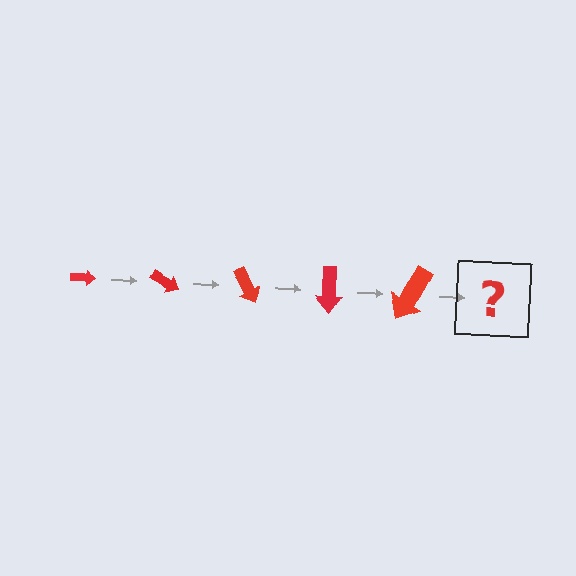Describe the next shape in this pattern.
It should be an arrow, larger than the previous one and rotated 150 degrees from the start.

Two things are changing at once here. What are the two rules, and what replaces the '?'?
The two rules are that the arrow grows larger each step and it rotates 30 degrees each step. The '?' should be an arrow, larger than the previous one and rotated 150 degrees from the start.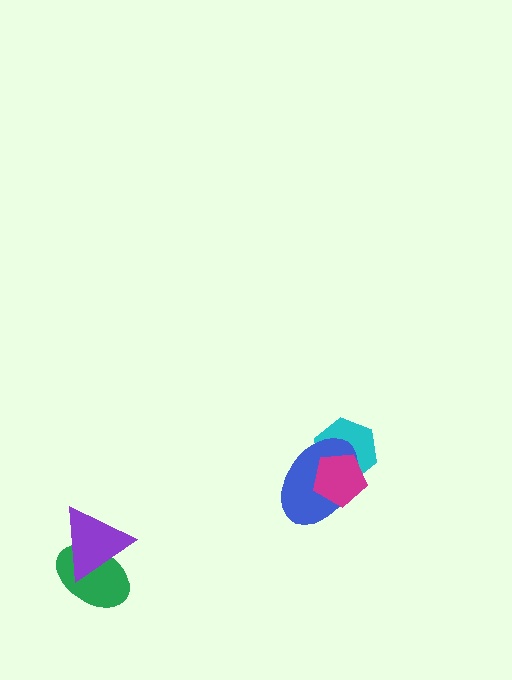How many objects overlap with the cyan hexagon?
2 objects overlap with the cyan hexagon.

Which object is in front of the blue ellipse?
The magenta pentagon is in front of the blue ellipse.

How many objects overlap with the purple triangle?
1 object overlaps with the purple triangle.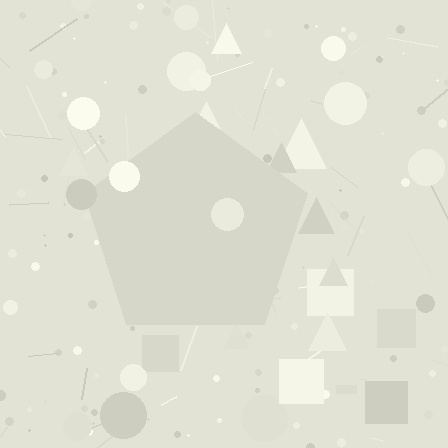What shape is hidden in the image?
A pentagon is hidden in the image.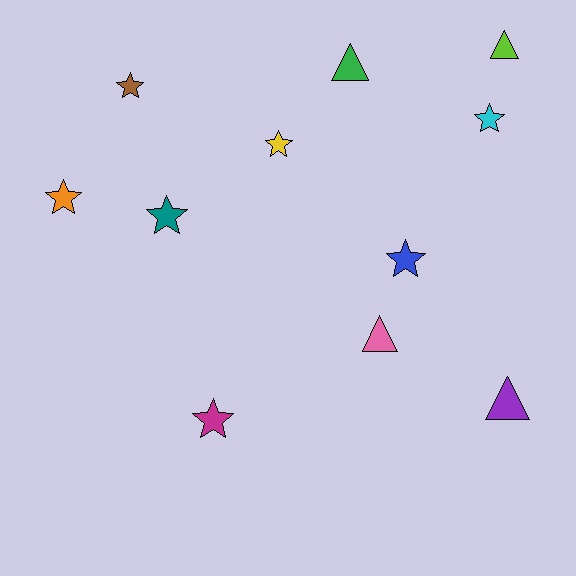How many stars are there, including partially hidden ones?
There are 7 stars.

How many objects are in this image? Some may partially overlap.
There are 11 objects.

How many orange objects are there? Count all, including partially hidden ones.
There is 1 orange object.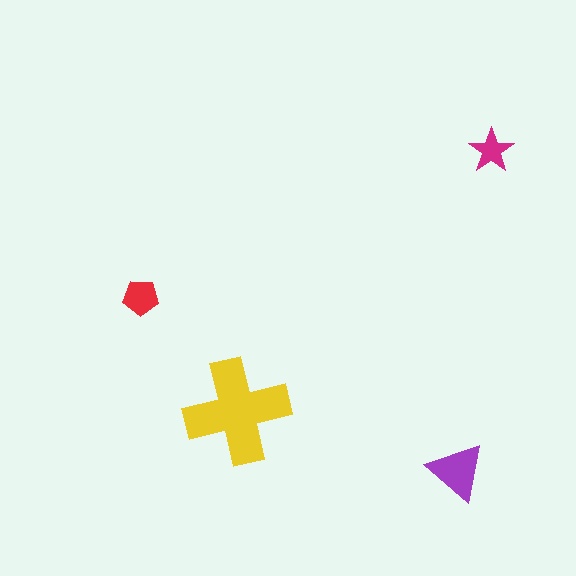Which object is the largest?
The yellow cross.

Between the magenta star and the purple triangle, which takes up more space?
The purple triangle.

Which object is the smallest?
The magenta star.